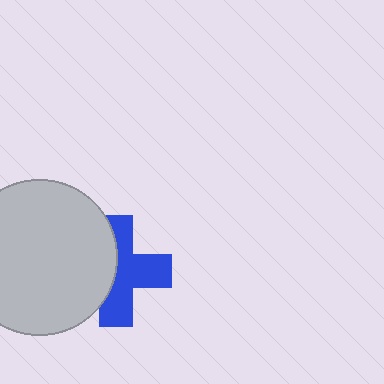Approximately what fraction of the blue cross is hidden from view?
Roughly 40% of the blue cross is hidden behind the light gray circle.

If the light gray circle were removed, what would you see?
You would see the complete blue cross.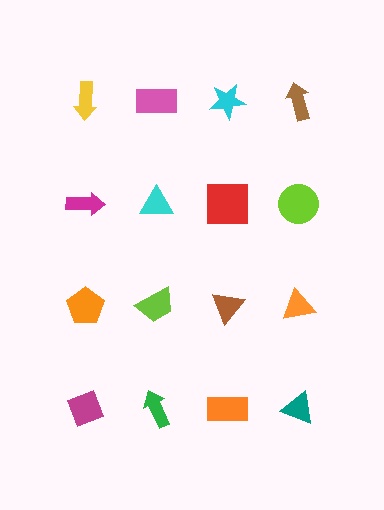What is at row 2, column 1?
A magenta arrow.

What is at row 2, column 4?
A lime circle.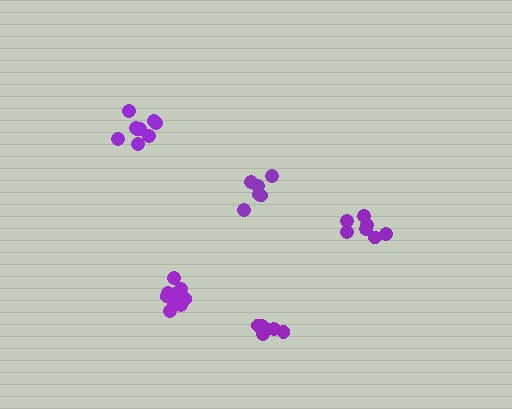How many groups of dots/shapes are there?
There are 5 groups.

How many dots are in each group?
Group 1: 9 dots, Group 2: 7 dots, Group 3: 9 dots, Group 4: 6 dots, Group 5: 6 dots (37 total).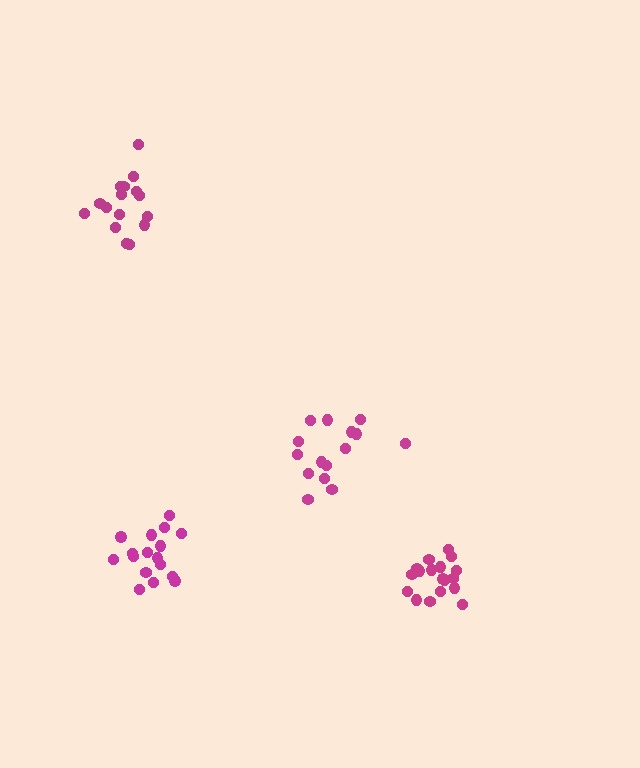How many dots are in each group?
Group 1: 17 dots, Group 2: 18 dots, Group 3: 16 dots, Group 4: 15 dots (66 total).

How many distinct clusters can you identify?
There are 4 distinct clusters.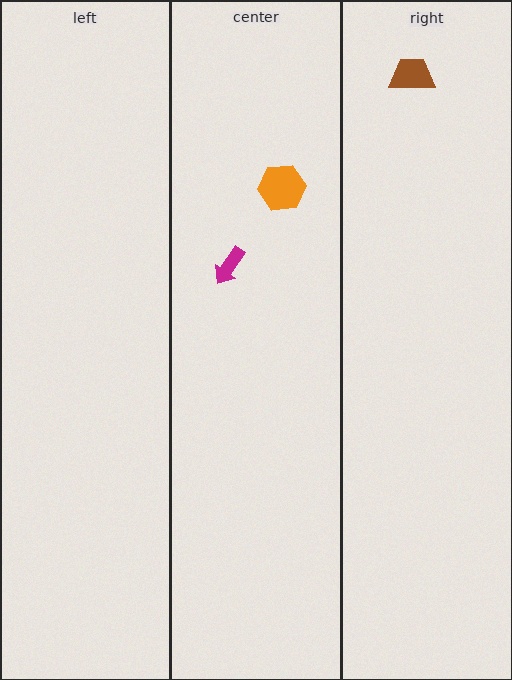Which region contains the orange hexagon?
The center region.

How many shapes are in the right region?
1.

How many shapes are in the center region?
2.